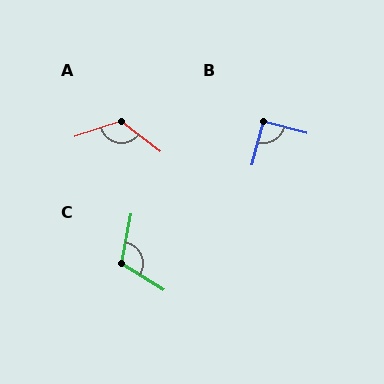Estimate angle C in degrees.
Approximately 111 degrees.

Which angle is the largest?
A, at approximately 124 degrees.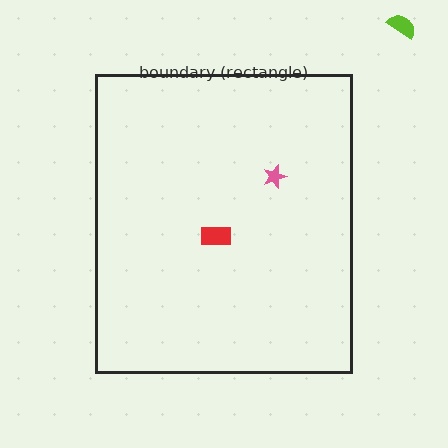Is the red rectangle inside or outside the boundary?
Inside.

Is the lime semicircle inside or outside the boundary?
Outside.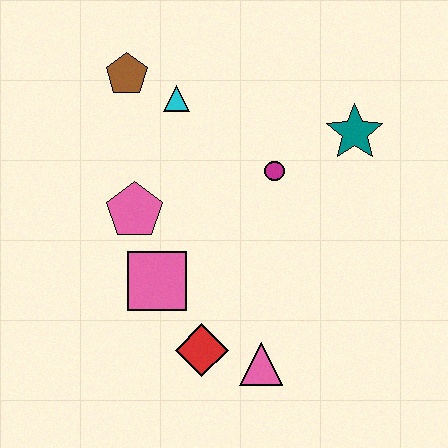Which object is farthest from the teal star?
The red diamond is farthest from the teal star.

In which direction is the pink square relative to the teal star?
The pink square is to the left of the teal star.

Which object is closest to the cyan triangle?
The brown pentagon is closest to the cyan triangle.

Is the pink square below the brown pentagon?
Yes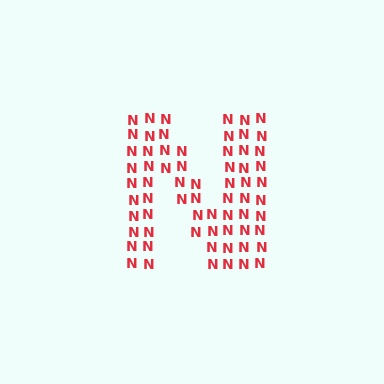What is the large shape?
The large shape is the letter N.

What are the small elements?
The small elements are letter N's.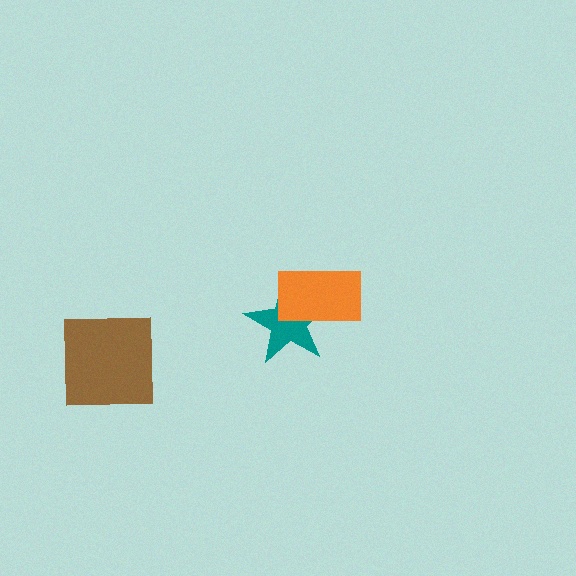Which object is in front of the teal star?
The orange rectangle is in front of the teal star.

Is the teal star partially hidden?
Yes, it is partially covered by another shape.